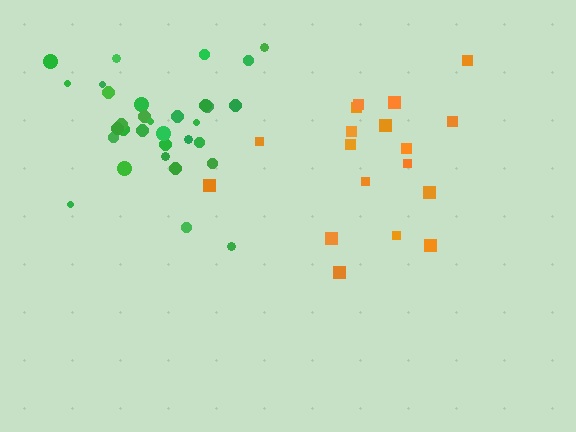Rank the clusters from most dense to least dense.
green, orange.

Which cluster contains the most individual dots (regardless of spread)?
Green (32).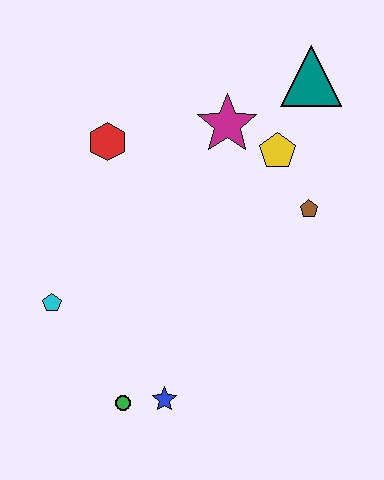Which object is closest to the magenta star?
The yellow pentagon is closest to the magenta star.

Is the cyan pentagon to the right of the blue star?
No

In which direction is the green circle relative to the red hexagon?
The green circle is below the red hexagon.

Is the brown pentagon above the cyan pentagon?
Yes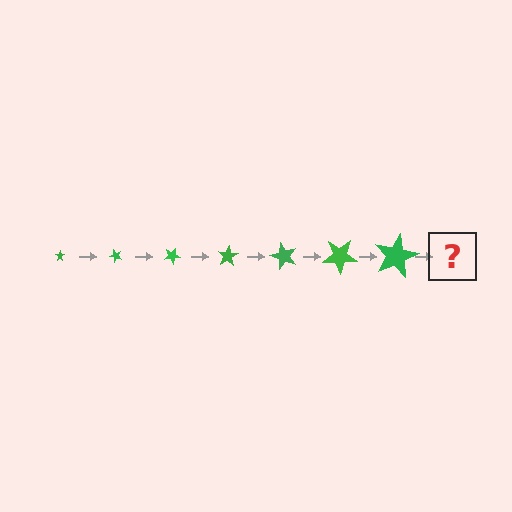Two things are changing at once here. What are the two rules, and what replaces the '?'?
The two rules are that the star grows larger each step and it rotates 50 degrees each step. The '?' should be a star, larger than the previous one and rotated 350 degrees from the start.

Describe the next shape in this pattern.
It should be a star, larger than the previous one and rotated 350 degrees from the start.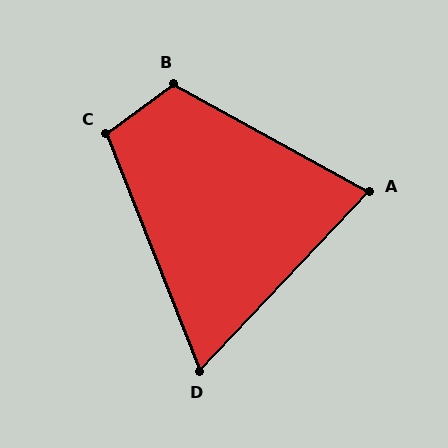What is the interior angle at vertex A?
Approximately 75 degrees (acute).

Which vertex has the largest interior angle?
B, at approximately 115 degrees.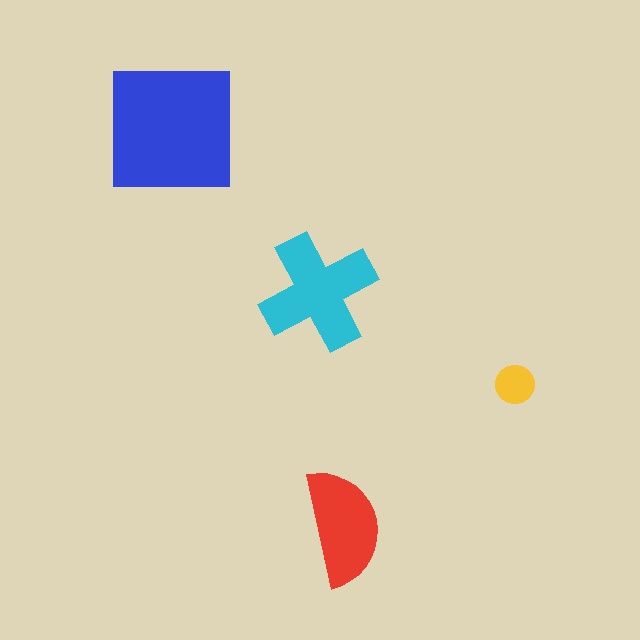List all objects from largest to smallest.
The blue square, the cyan cross, the red semicircle, the yellow circle.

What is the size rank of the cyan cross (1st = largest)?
2nd.